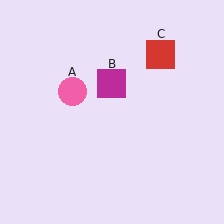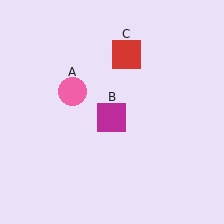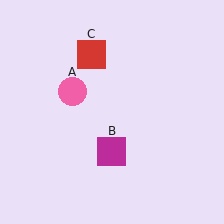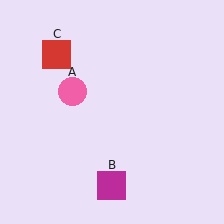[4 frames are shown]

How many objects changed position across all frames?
2 objects changed position: magenta square (object B), red square (object C).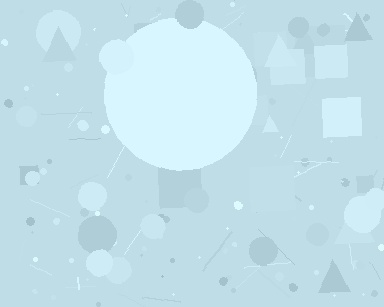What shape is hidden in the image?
A circle is hidden in the image.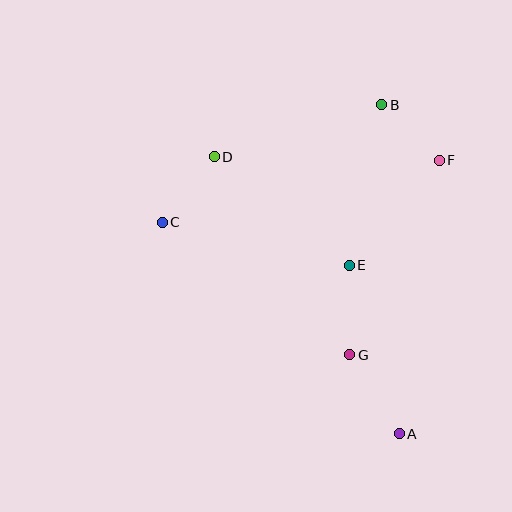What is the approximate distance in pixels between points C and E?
The distance between C and E is approximately 192 pixels.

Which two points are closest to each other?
Points B and F are closest to each other.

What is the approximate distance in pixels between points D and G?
The distance between D and G is approximately 240 pixels.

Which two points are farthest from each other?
Points A and D are farthest from each other.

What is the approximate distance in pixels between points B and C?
The distance between B and C is approximately 249 pixels.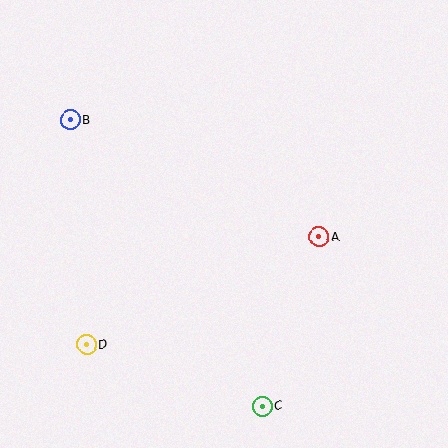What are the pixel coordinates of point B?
Point B is at (70, 120).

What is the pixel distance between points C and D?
The distance between C and D is 186 pixels.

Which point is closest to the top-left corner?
Point B is closest to the top-left corner.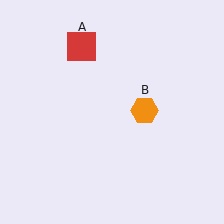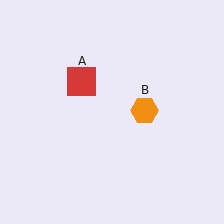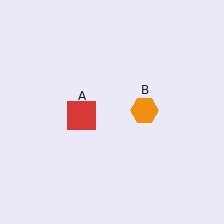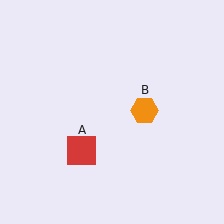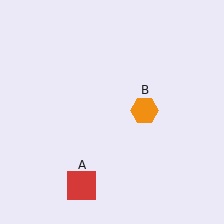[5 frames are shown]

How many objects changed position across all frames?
1 object changed position: red square (object A).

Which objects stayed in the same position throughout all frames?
Orange hexagon (object B) remained stationary.